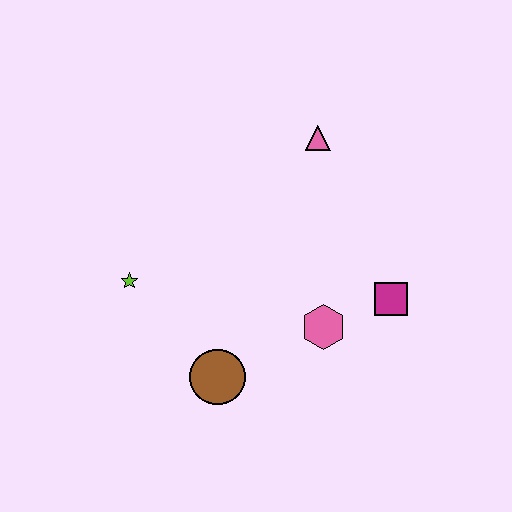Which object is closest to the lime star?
The brown circle is closest to the lime star.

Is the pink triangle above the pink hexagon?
Yes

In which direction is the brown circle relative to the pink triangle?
The brown circle is below the pink triangle.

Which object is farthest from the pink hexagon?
The lime star is farthest from the pink hexagon.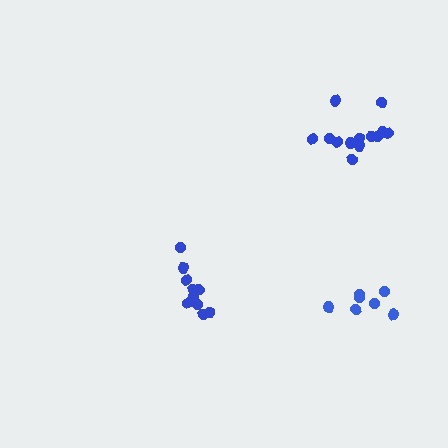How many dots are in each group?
Group 1: 13 dots, Group 2: 10 dots, Group 3: 7 dots (30 total).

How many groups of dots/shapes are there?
There are 3 groups.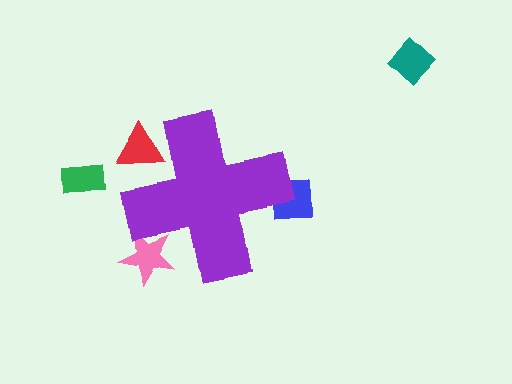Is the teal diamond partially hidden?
No, the teal diamond is fully visible.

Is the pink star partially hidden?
Yes, the pink star is partially hidden behind the purple cross.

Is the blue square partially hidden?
Yes, the blue square is partially hidden behind the purple cross.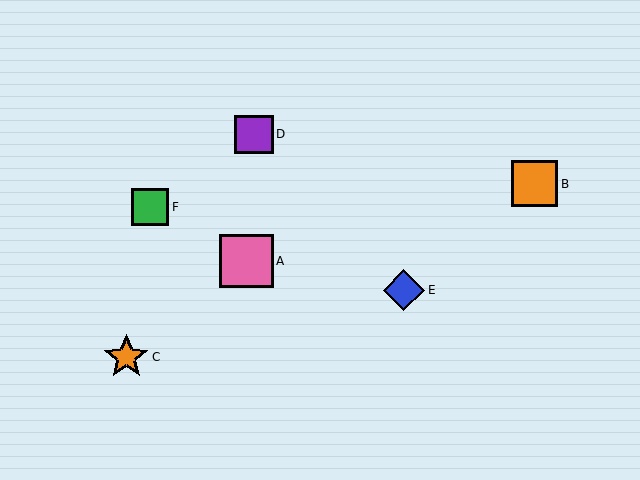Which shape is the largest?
The pink square (labeled A) is the largest.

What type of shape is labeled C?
Shape C is an orange star.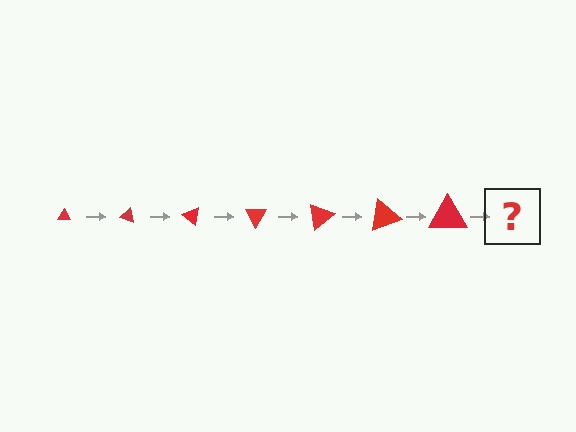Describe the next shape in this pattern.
It should be a triangle, larger than the previous one and rotated 140 degrees from the start.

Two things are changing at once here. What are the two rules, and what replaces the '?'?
The two rules are that the triangle grows larger each step and it rotates 20 degrees each step. The '?' should be a triangle, larger than the previous one and rotated 140 degrees from the start.